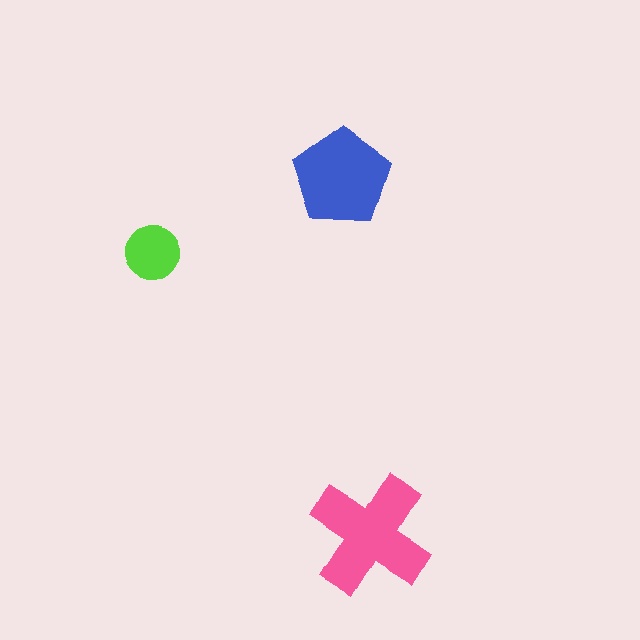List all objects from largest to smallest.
The pink cross, the blue pentagon, the lime circle.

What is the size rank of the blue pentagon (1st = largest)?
2nd.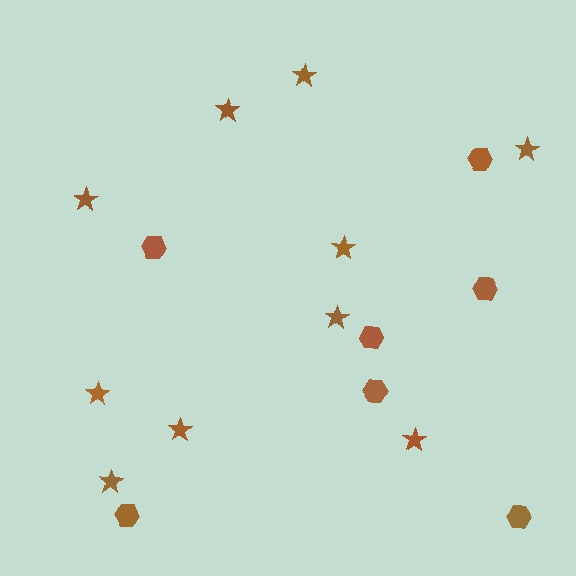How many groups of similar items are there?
There are 2 groups: one group of stars (10) and one group of hexagons (7).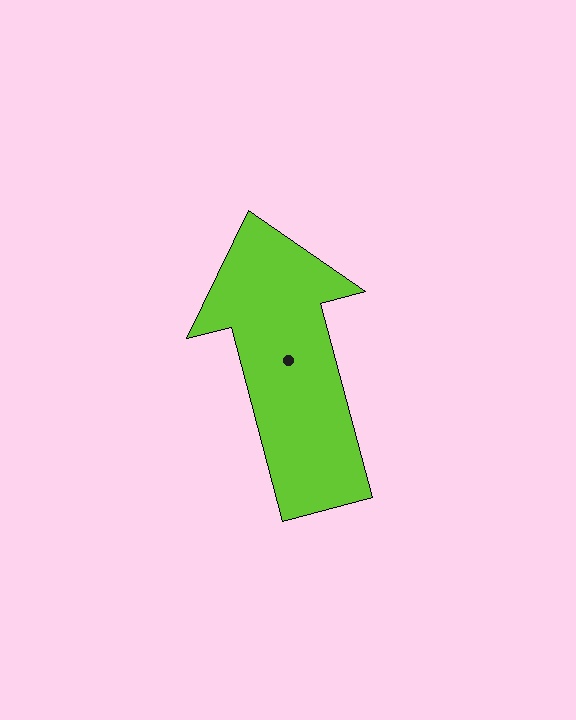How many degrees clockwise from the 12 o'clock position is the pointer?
Approximately 345 degrees.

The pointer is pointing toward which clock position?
Roughly 12 o'clock.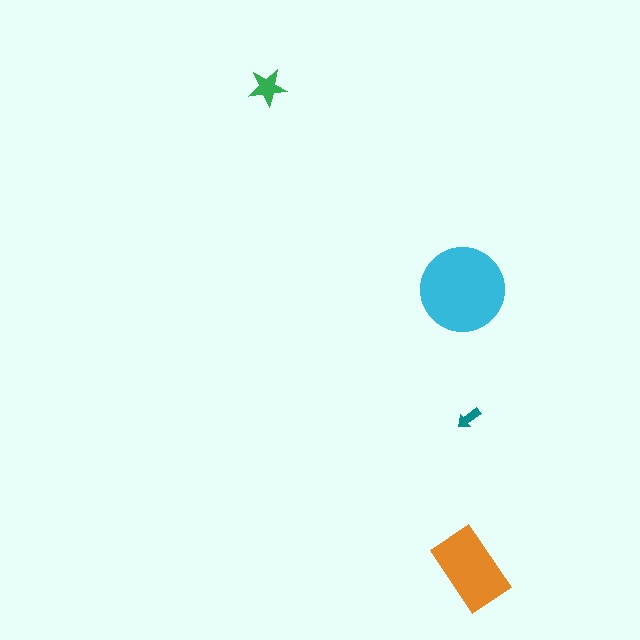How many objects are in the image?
There are 4 objects in the image.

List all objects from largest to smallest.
The cyan circle, the orange rectangle, the green star, the teal arrow.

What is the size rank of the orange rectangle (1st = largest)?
2nd.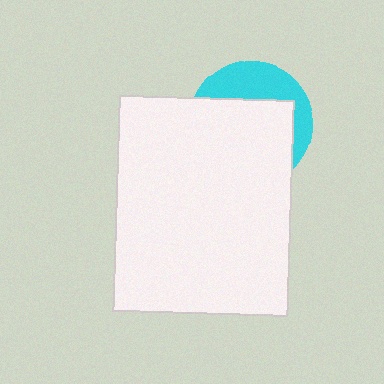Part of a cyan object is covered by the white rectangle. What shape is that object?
It is a circle.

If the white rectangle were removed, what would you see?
You would see the complete cyan circle.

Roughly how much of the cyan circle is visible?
A small part of it is visible (roughly 35%).